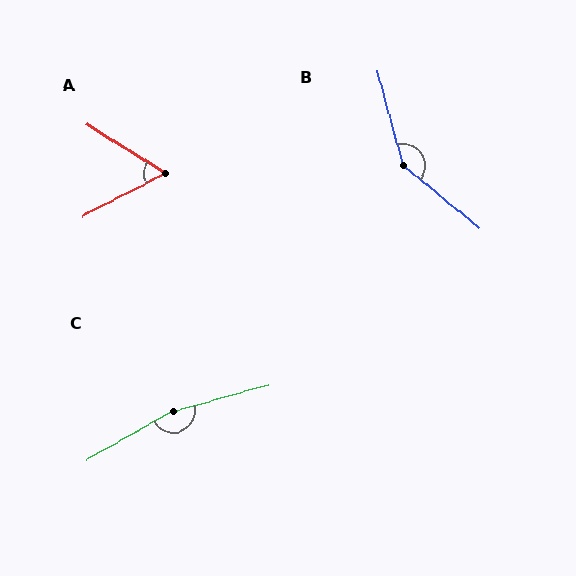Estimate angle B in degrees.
Approximately 144 degrees.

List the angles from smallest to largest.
A (59°), B (144°), C (166°).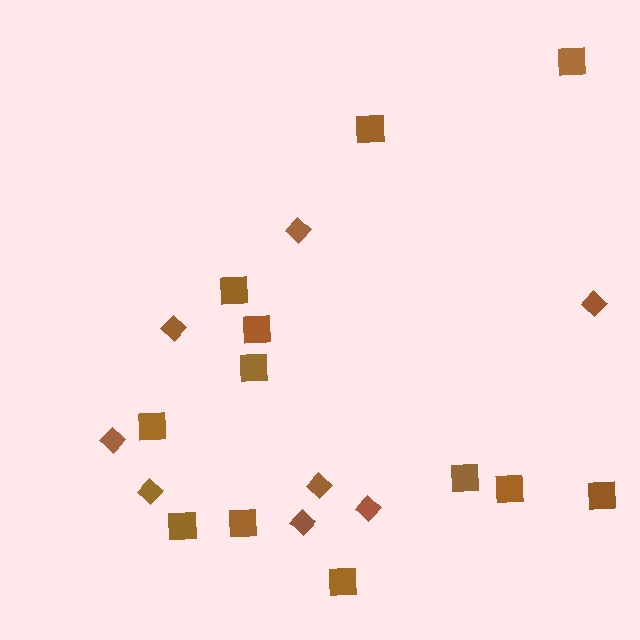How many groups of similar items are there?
There are 2 groups: one group of squares (12) and one group of diamonds (8).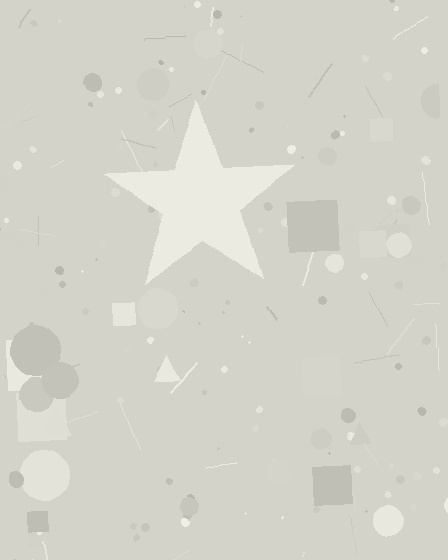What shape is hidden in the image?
A star is hidden in the image.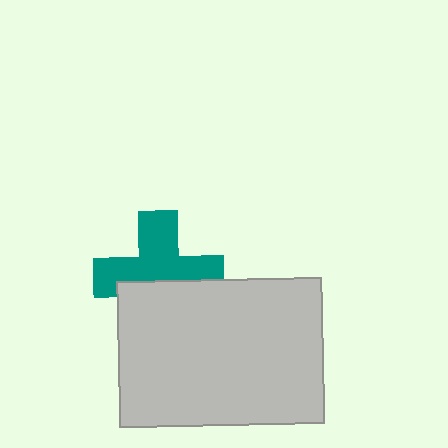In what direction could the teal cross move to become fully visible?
The teal cross could move up. That would shift it out from behind the light gray rectangle entirely.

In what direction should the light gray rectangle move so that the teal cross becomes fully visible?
The light gray rectangle should move down. That is the shortest direction to clear the overlap and leave the teal cross fully visible.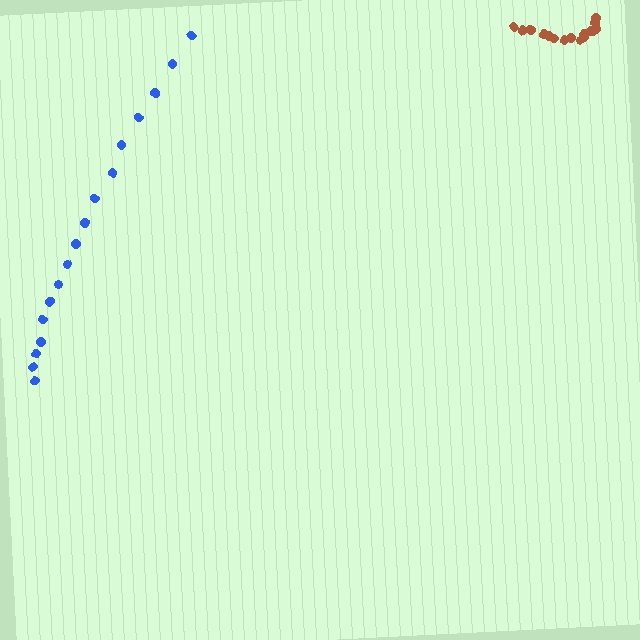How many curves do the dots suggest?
There are 2 distinct paths.